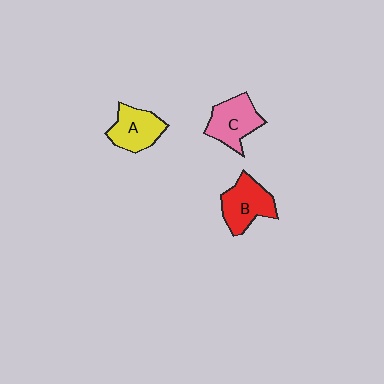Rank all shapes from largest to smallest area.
From largest to smallest: B (red), C (pink), A (yellow).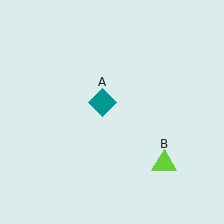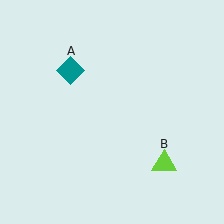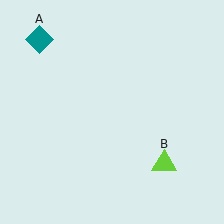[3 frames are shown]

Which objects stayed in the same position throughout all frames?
Lime triangle (object B) remained stationary.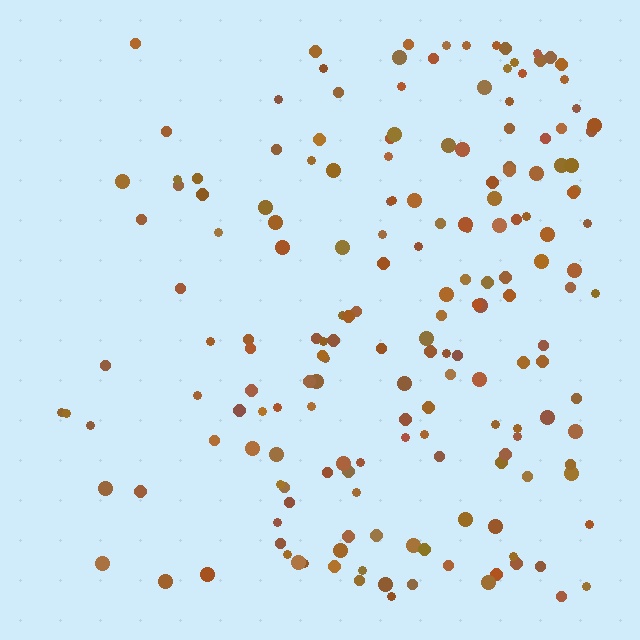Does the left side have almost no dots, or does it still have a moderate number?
Still a moderate number, just noticeably fewer than the right.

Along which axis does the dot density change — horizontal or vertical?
Horizontal.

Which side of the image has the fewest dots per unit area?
The left.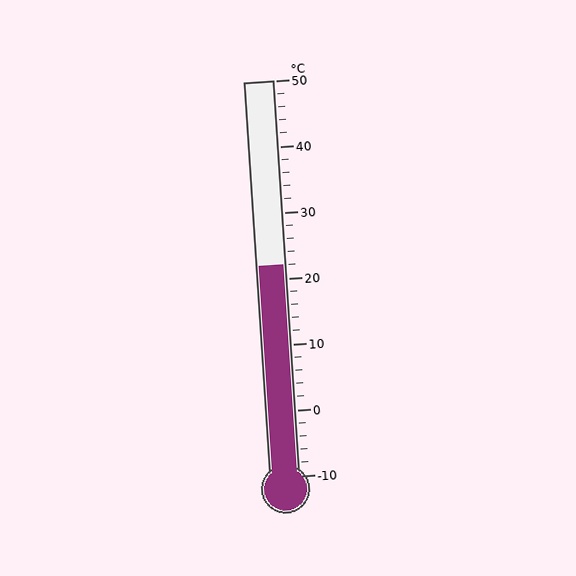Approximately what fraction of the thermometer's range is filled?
The thermometer is filled to approximately 55% of its range.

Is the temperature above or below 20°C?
The temperature is above 20°C.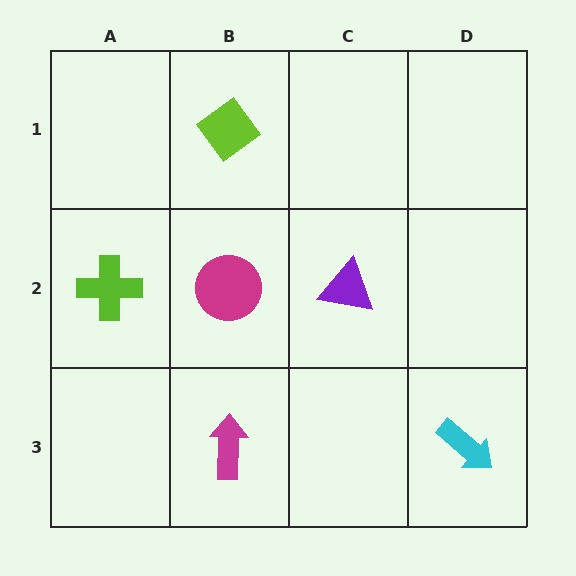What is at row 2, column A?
A lime cross.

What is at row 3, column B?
A magenta arrow.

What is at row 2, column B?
A magenta circle.